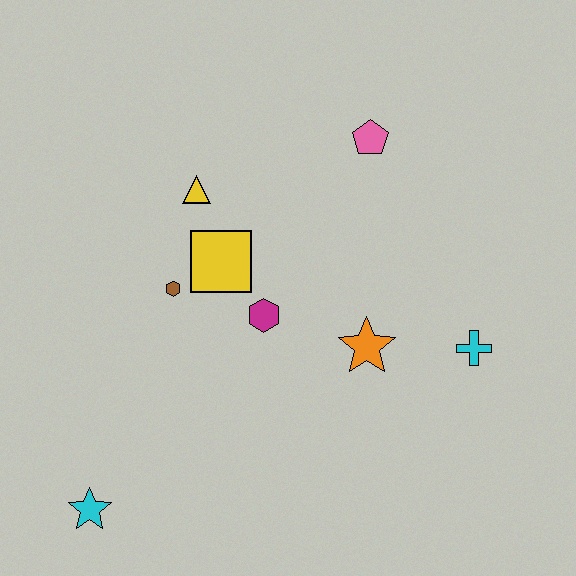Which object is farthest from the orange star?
The cyan star is farthest from the orange star.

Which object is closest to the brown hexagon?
The yellow square is closest to the brown hexagon.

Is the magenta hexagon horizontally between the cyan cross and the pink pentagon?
No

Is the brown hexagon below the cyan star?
No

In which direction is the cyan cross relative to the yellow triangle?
The cyan cross is to the right of the yellow triangle.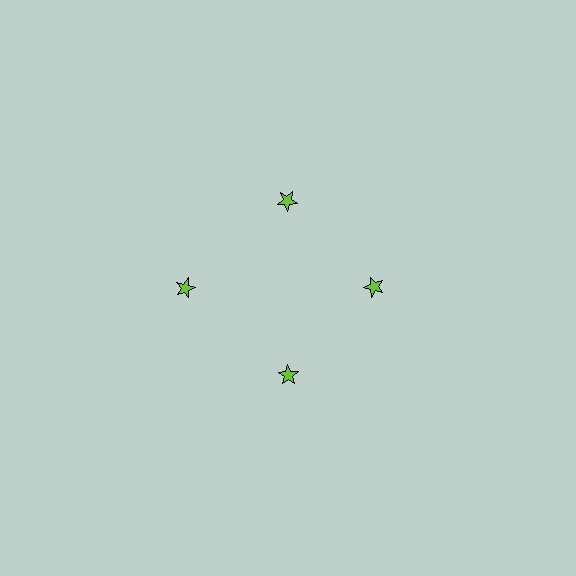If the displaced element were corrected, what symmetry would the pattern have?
It would have 4-fold rotational symmetry — the pattern would map onto itself every 90 degrees.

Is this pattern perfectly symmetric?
No. The 4 lime stars are arranged in a ring, but one element near the 9 o'clock position is pushed outward from the center, breaking the 4-fold rotational symmetry.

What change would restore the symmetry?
The symmetry would be restored by moving it inward, back onto the ring so that all 4 stars sit at equal angles and equal distance from the center.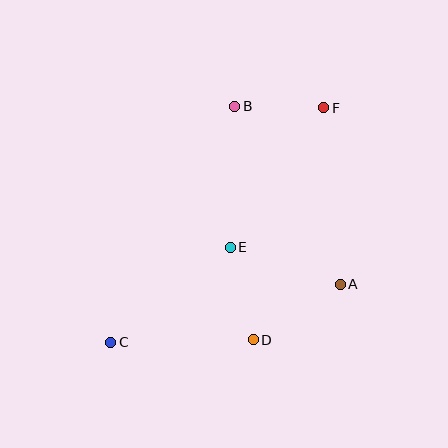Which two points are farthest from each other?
Points C and F are farthest from each other.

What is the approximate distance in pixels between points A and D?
The distance between A and D is approximately 103 pixels.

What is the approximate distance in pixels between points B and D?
The distance between B and D is approximately 234 pixels.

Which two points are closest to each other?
Points B and F are closest to each other.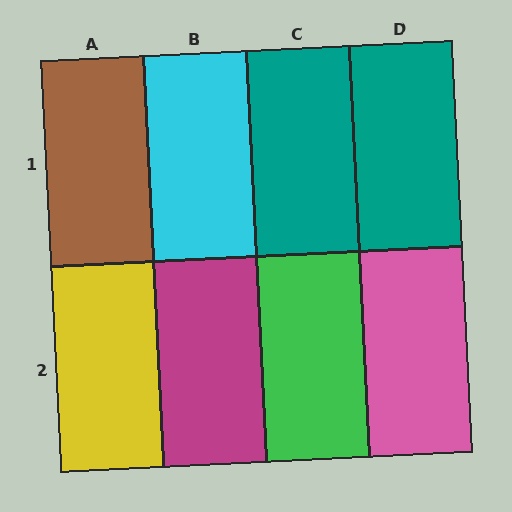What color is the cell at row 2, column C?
Green.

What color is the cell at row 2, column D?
Pink.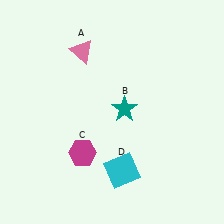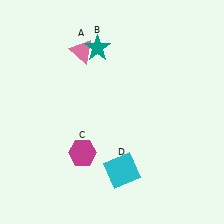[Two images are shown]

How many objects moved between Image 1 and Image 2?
1 object moved between the two images.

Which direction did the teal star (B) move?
The teal star (B) moved up.